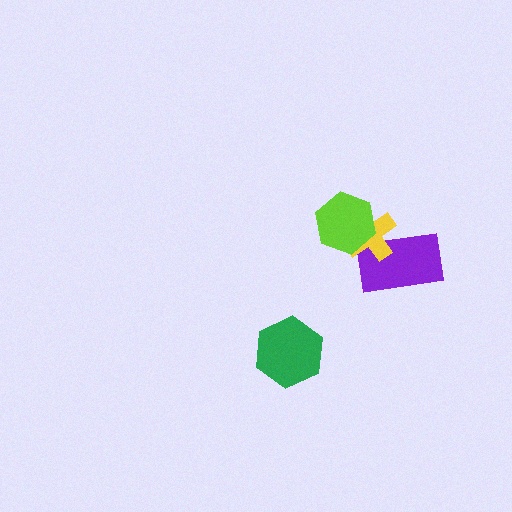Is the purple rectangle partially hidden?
Yes, it is partially covered by another shape.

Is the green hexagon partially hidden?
No, no other shape covers it.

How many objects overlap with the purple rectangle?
1 object overlaps with the purple rectangle.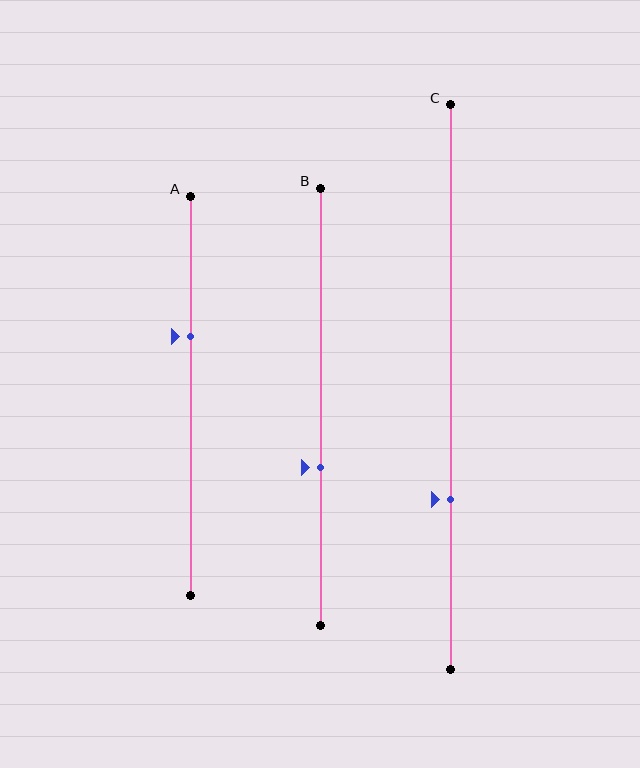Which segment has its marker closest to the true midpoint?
Segment B has its marker closest to the true midpoint.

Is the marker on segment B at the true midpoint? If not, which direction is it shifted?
No, the marker on segment B is shifted downward by about 14% of the segment length.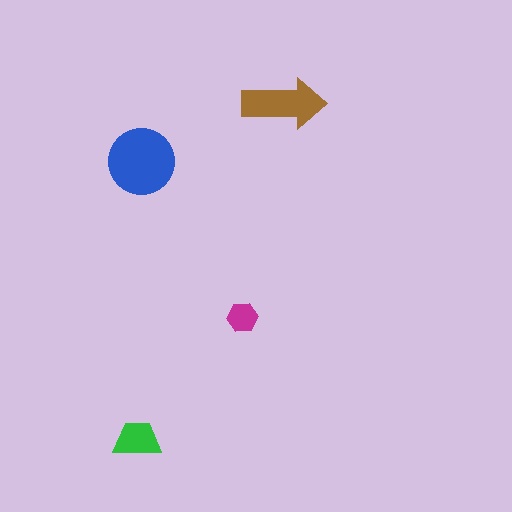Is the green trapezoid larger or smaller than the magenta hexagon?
Larger.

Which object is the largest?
The blue circle.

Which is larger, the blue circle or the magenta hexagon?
The blue circle.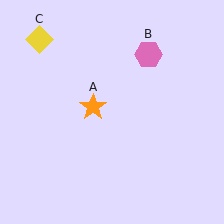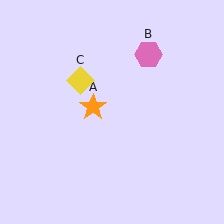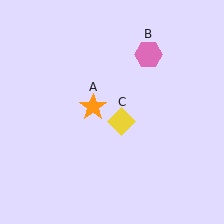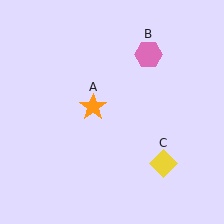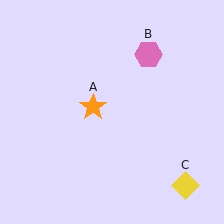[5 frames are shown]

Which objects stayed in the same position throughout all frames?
Orange star (object A) and pink hexagon (object B) remained stationary.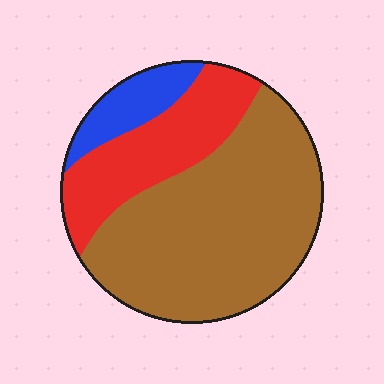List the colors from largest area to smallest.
From largest to smallest: brown, red, blue.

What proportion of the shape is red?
Red covers 26% of the shape.